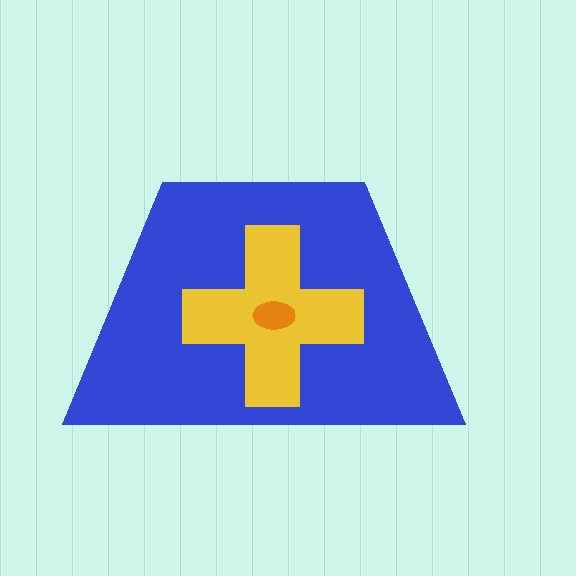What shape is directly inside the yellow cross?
The orange ellipse.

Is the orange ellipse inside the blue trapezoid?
Yes.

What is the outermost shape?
The blue trapezoid.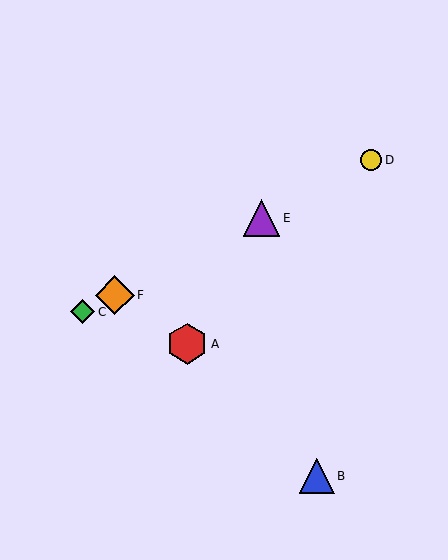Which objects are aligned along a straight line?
Objects C, D, E, F are aligned along a straight line.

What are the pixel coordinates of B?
Object B is at (317, 476).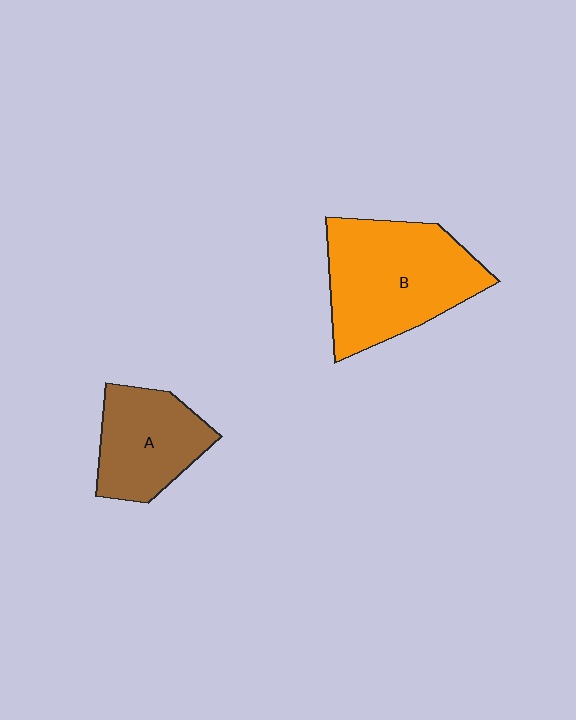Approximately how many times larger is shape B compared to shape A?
Approximately 1.6 times.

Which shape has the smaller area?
Shape A (brown).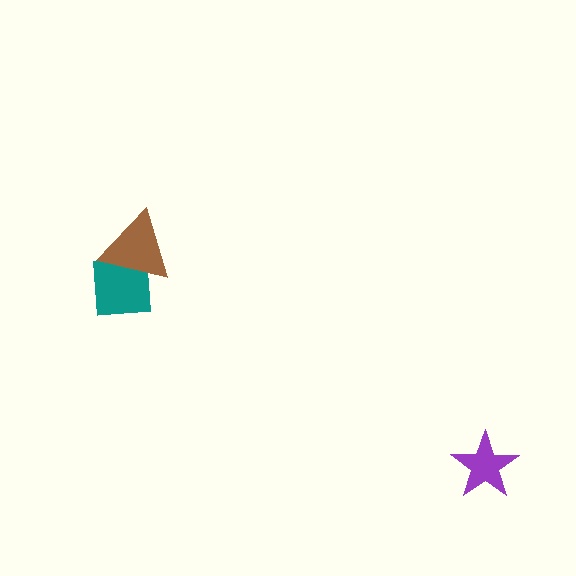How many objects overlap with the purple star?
0 objects overlap with the purple star.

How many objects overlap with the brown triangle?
1 object overlaps with the brown triangle.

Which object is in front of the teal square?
The brown triangle is in front of the teal square.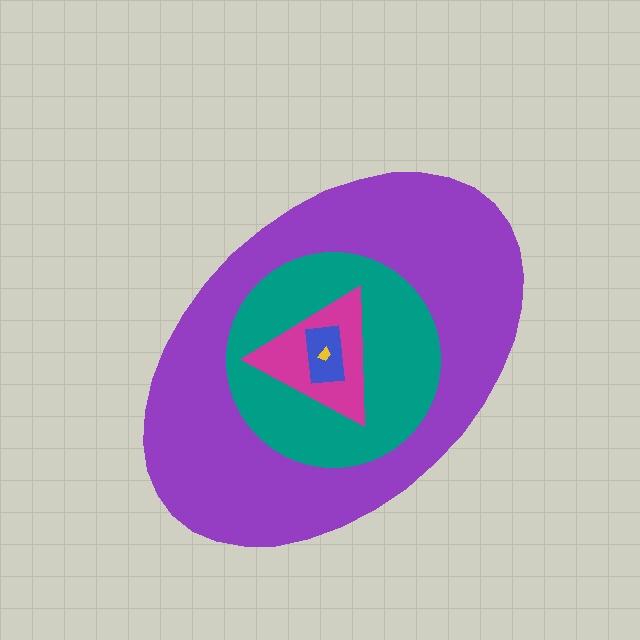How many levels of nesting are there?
5.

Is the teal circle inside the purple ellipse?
Yes.